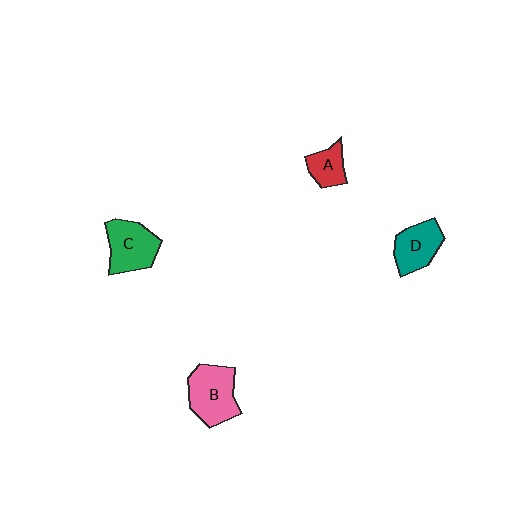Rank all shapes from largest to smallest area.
From largest to smallest: B (pink), C (green), D (teal), A (red).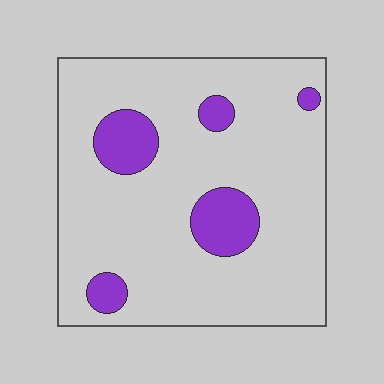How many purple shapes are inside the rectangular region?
5.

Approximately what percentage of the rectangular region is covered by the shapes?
Approximately 15%.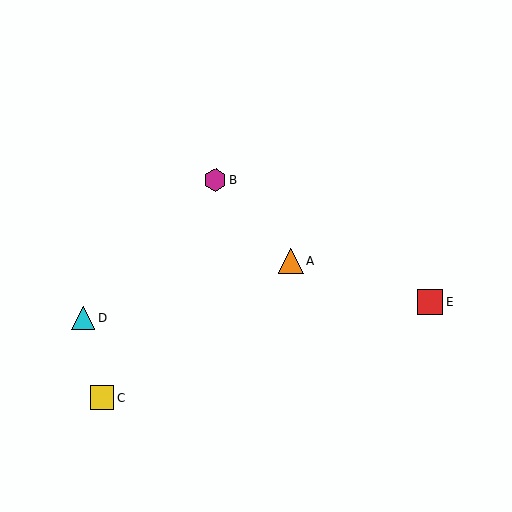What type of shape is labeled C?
Shape C is a yellow square.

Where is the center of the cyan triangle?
The center of the cyan triangle is at (83, 318).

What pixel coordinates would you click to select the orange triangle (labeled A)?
Click at (291, 261) to select the orange triangle A.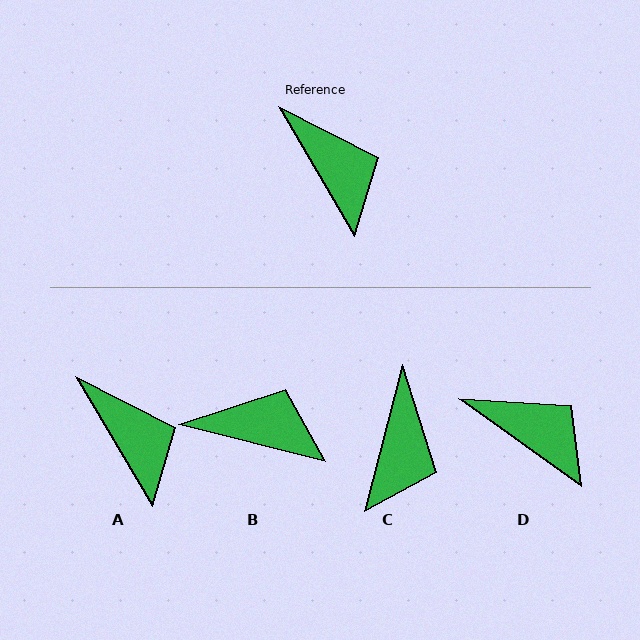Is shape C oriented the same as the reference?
No, it is off by about 45 degrees.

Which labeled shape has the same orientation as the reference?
A.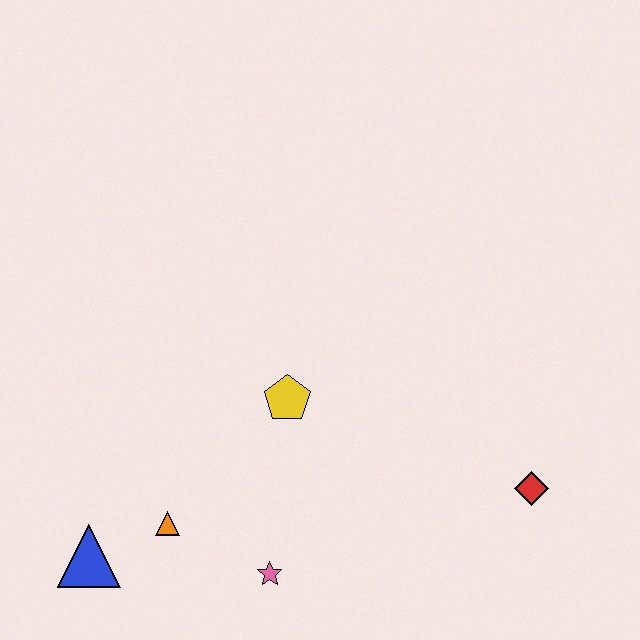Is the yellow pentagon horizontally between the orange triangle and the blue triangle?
No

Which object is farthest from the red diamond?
The blue triangle is farthest from the red diamond.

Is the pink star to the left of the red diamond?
Yes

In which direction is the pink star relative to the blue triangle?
The pink star is to the right of the blue triangle.